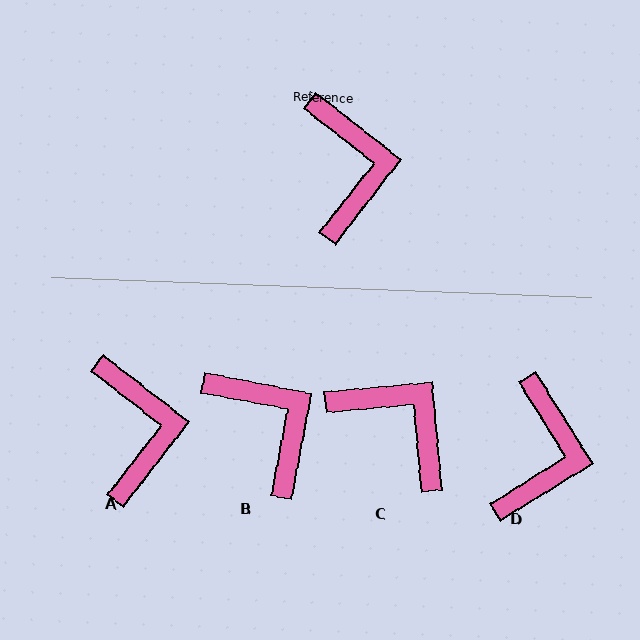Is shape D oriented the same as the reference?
No, it is off by about 20 degrees.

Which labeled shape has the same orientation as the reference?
A.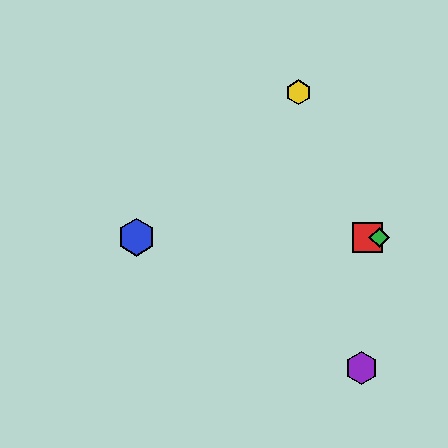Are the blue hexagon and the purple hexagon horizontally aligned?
No, the blue hexagon is at y≈237 and the purple hexagon is at y≈368.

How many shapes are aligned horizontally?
3 shapes (the red square, the blue hexagon, the green diamond) are aligned horizontally.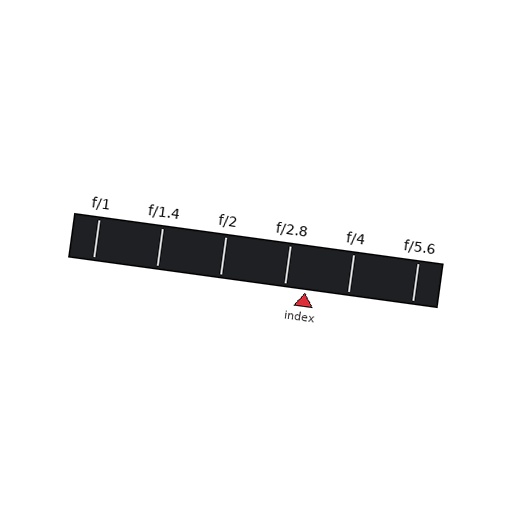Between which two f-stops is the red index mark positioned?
The index mark is between f/2.8 and f/4.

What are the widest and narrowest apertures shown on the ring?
The widest aperture shown is f/1 and the narrowest is f/5.6.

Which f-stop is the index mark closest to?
The index mark is closest to f/2.8.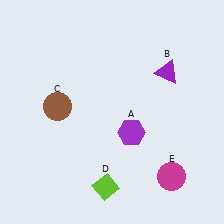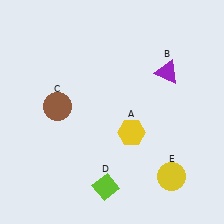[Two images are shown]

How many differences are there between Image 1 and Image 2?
There are 2 differences between the two images.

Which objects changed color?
A changed from purple to yellow. E changed from magenta to yellow.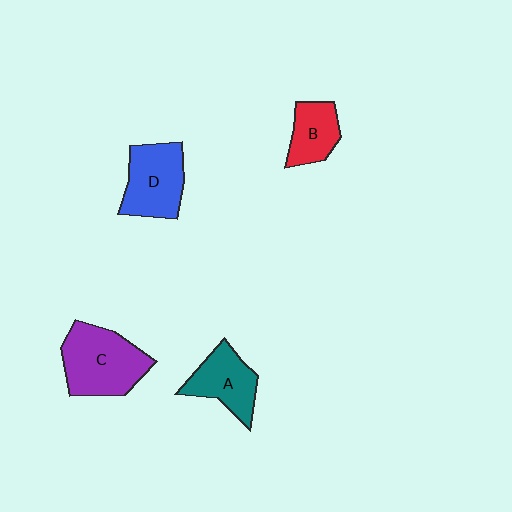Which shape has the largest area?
Shape C (purple).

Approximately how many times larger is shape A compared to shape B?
Approximately 1.3 times.